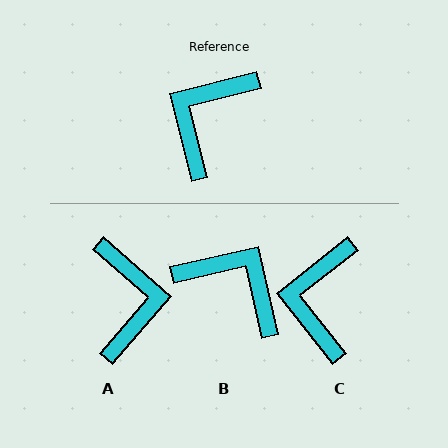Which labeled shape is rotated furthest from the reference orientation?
A, about 145 degrees away.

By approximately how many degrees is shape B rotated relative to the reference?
Approximately 91 degrees clockwise.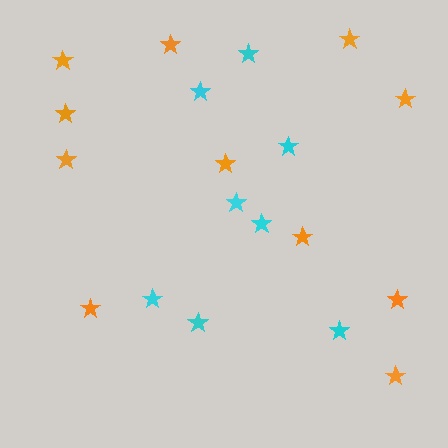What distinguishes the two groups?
There are 2 groups: one group of orange stars (11) and one group of cyan stars (8).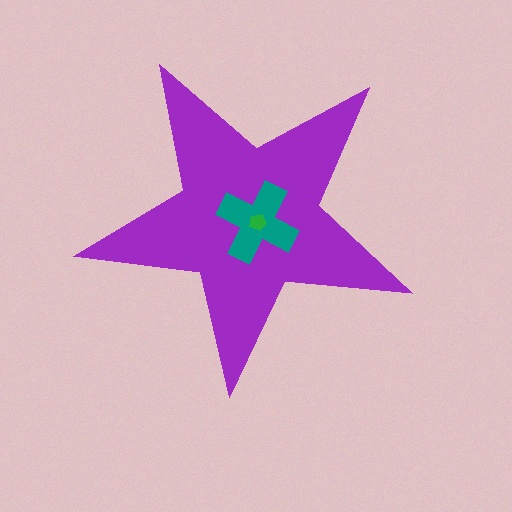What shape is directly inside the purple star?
The teal cross.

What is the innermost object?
The green pentagon.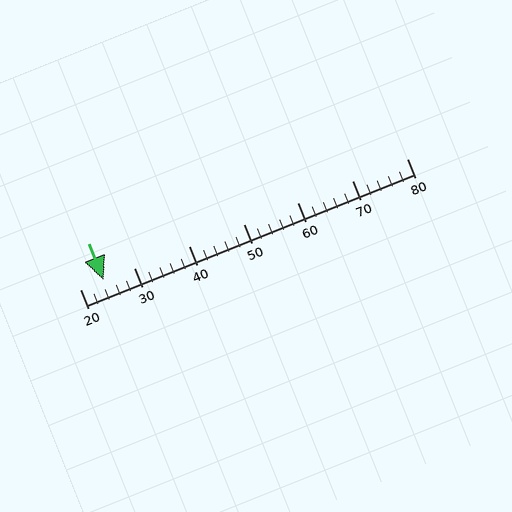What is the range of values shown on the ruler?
The ruler shows values from 20 to 80.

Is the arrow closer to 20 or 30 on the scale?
The arrow is closer to 20.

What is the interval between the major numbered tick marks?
The major tick marks are spaced 10 units apart.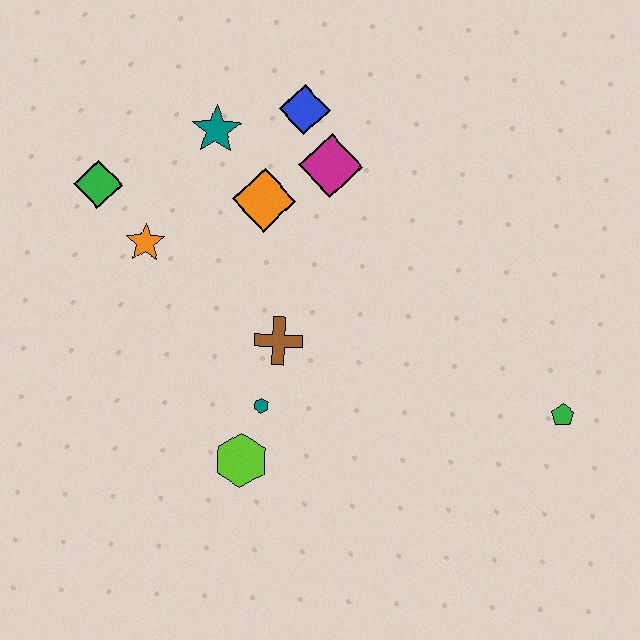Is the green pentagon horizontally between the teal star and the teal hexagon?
No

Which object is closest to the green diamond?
The orange star is closest to the green diamond.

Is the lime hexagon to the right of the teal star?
Yes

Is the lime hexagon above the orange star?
No